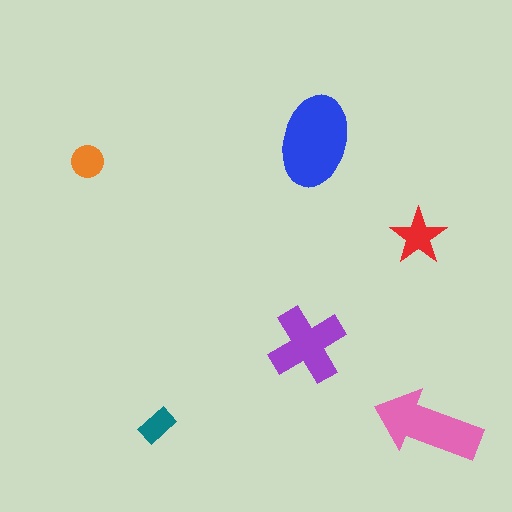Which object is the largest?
The blue ellipse.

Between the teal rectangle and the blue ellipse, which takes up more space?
The blue ellipse.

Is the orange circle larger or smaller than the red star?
Smaller.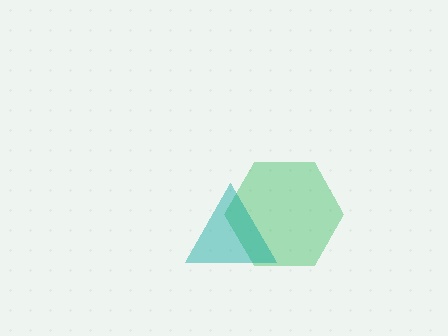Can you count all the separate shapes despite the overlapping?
Yes, there are 2 separate shapes.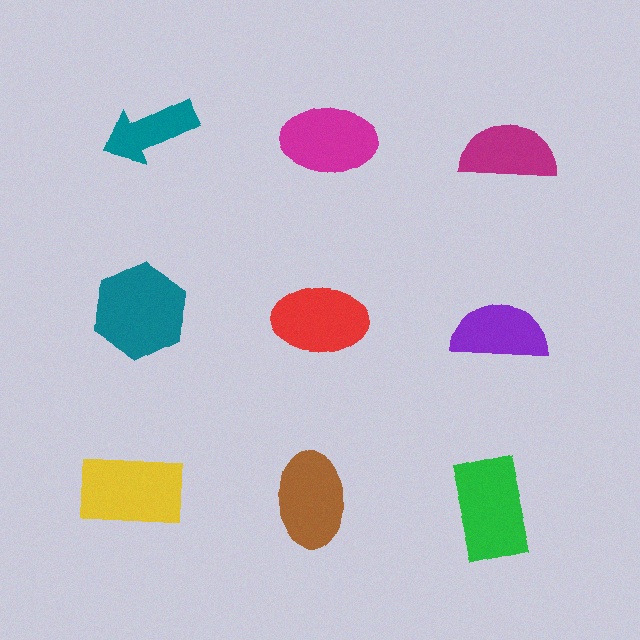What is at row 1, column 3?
A magenta semicircle.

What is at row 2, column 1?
A teal hexagon.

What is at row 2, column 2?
A red ellipse.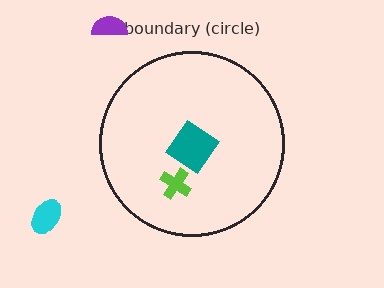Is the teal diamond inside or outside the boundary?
Inside.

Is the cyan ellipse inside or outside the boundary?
Outside.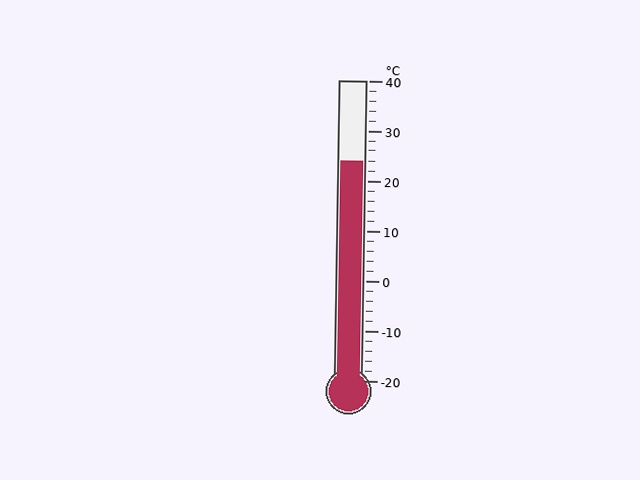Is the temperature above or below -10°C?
The temperature is above -10°C.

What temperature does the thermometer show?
The thermometer shows approximately 24°C.